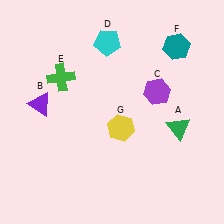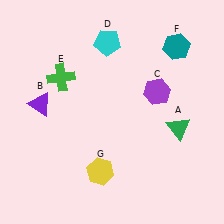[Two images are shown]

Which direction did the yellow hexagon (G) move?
The yellow hexagon (G) moved down.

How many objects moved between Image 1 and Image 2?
1 object moved between the two images.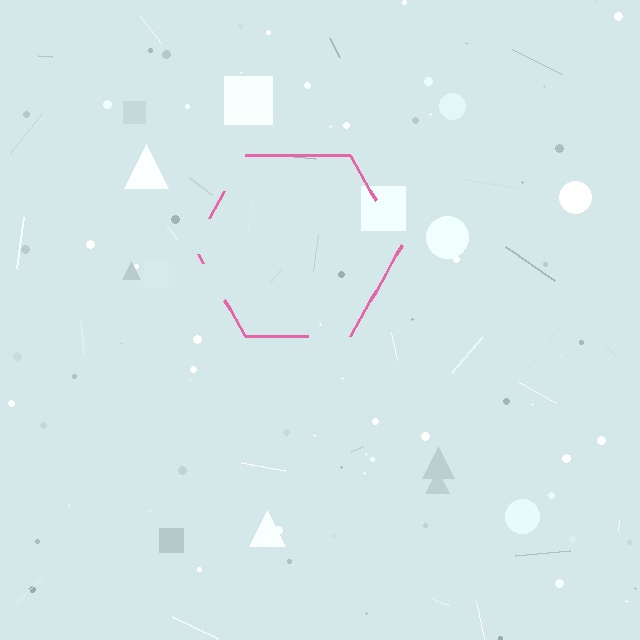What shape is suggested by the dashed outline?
The dashed outline suggests a hexagon.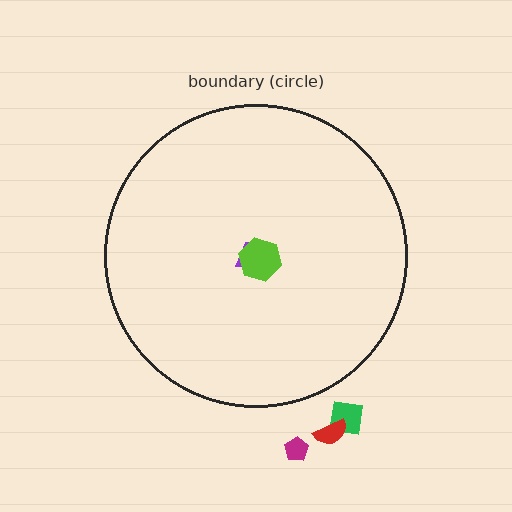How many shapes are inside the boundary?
2 inside, 3 outside.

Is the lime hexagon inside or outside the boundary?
Inside.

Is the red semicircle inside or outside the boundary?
Outside.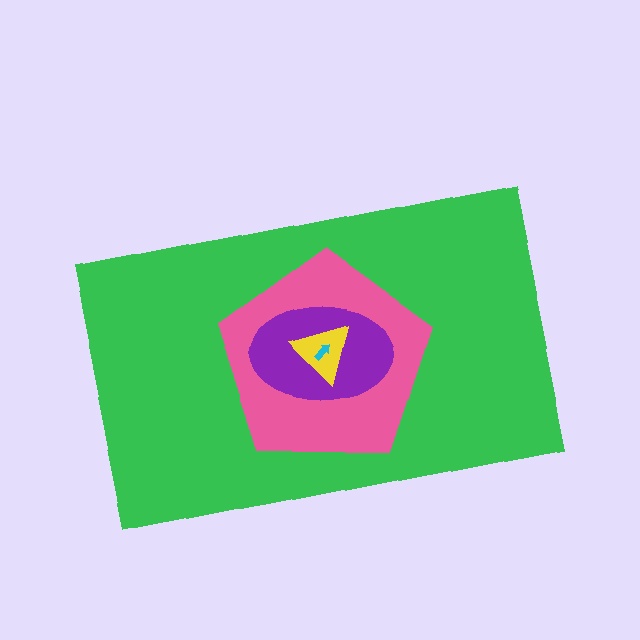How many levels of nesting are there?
5.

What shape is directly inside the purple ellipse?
The yellow triangle.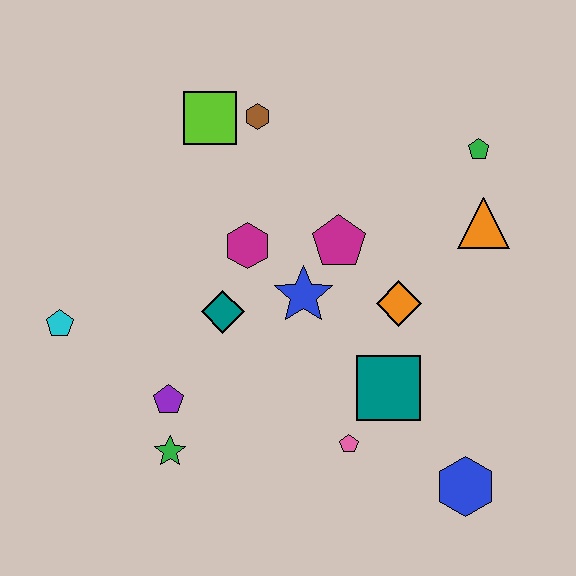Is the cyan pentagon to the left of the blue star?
Yes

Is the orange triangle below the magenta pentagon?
No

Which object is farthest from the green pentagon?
The cyan pentagon is farthest from the green pentagon.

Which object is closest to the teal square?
The pink pentagon is closest to the teal square.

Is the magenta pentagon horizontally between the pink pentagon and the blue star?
Yes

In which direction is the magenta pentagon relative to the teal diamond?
The magenta pentagon is to the right of the teal diamond.